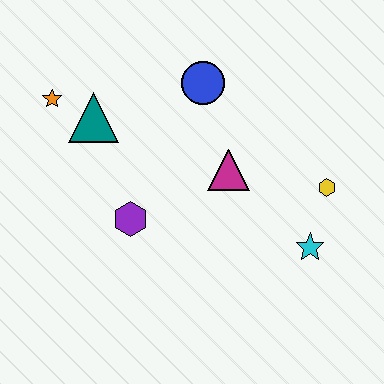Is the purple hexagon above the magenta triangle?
No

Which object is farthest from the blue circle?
The cyan star is farthest from the blue circle.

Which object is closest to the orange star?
The teal triangle is closest to the orange star.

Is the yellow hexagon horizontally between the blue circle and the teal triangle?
No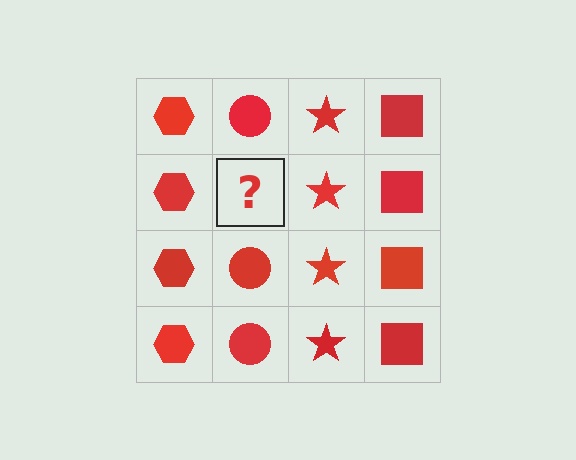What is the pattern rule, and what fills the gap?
The rule is that each column has a consistent shape. The gap should be filled with a red circle.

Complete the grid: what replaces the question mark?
The question mark should be replaced with a red circle.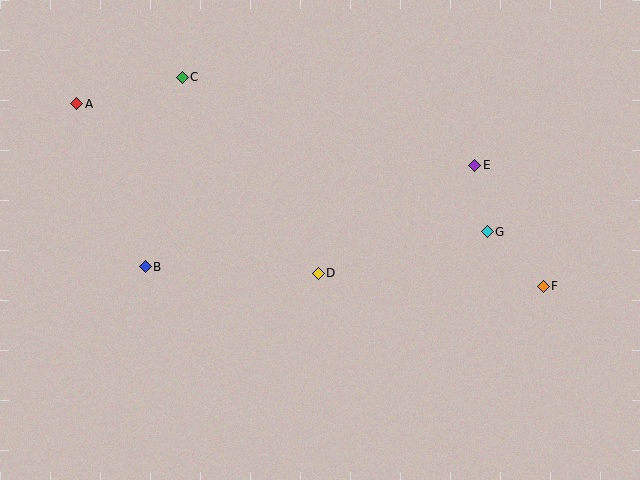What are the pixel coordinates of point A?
Point A is at (77, 104).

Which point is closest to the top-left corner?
Point A is closest to the top-left corner.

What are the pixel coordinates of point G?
Point G is at (487, 232).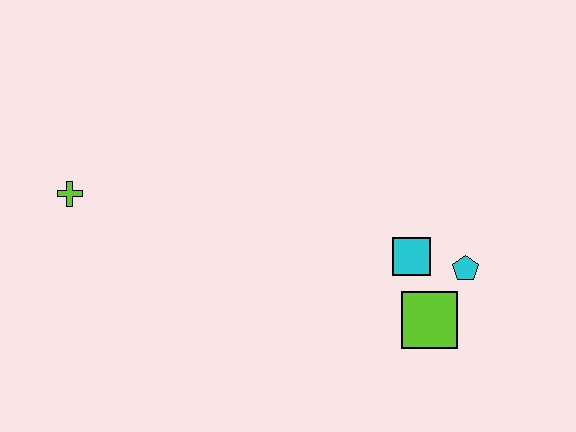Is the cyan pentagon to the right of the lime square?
Yes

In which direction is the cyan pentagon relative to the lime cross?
The cyan pentagon is to the right of the lime cross.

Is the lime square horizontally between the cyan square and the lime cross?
No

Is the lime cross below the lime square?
No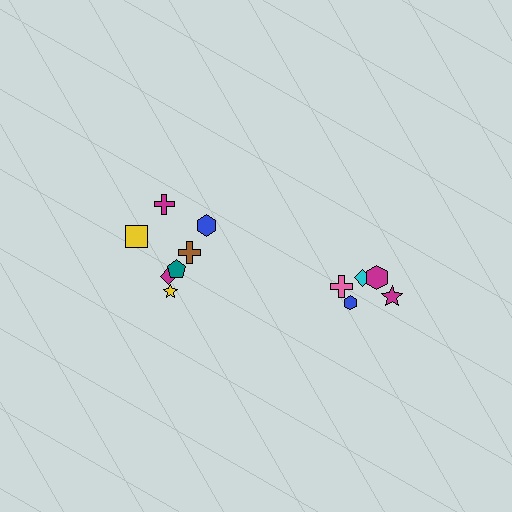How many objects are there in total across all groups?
There are 12 objects.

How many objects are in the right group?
There are 5 objects.